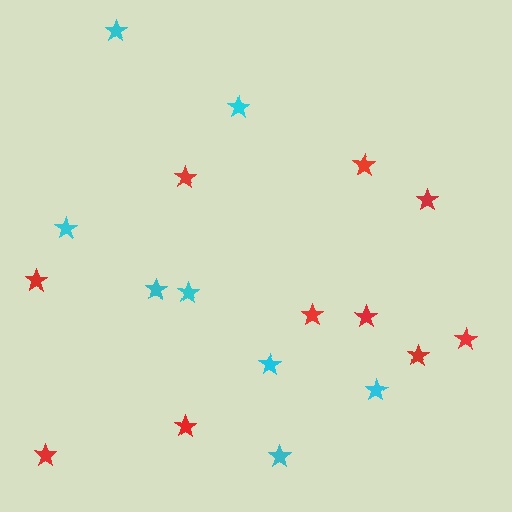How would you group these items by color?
There are 2 groups: one group of cyan stars (8) and one group of red stars (10).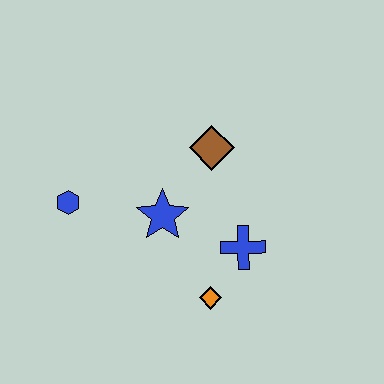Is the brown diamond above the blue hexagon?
Yes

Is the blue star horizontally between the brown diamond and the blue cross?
No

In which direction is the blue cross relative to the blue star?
The blue cross is to the right of the blue star.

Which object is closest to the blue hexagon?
The blue star is closest to the blue hexagon.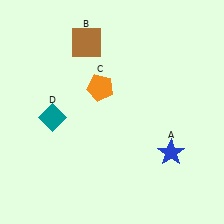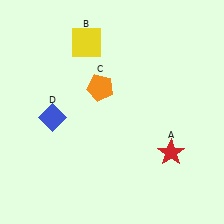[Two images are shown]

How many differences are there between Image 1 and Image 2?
There are 3 differences between the two images.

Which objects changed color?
A changed from blue to red. B changed from brown to yellow. D changed from teal to blue.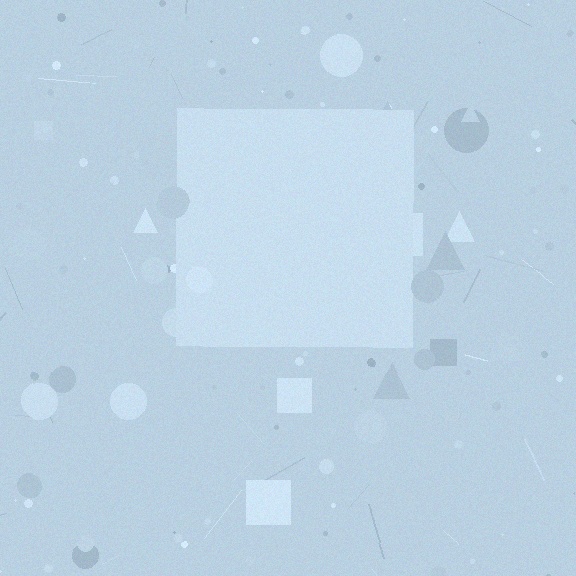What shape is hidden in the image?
A square is hidden in the image.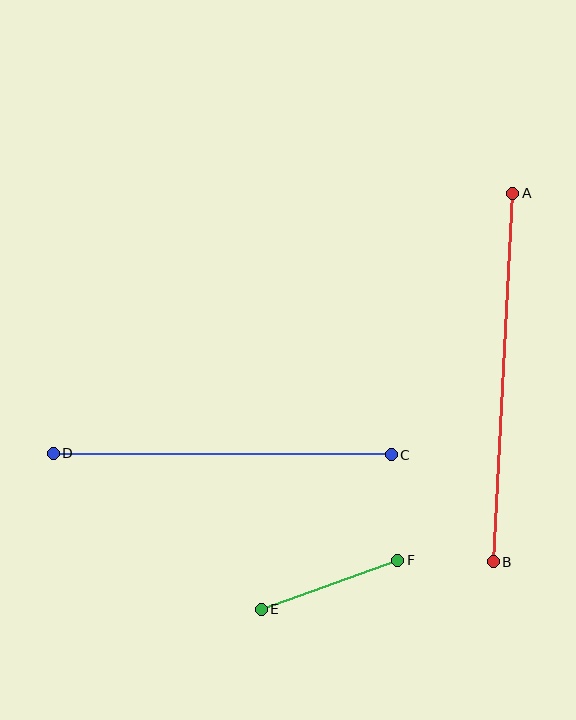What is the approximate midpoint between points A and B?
The midpoint is at approximately (503, 377) pixels.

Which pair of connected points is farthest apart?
Points A and B are farthest apart.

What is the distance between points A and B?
The distance is approximately 369 pixels.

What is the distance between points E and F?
The distance is approximately 145 pixels.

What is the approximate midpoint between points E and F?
The midpoint is at approximately (330, 585) pixels.